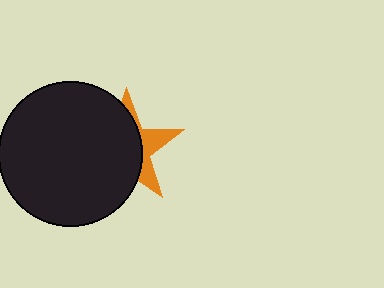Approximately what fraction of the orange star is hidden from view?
Roughly 68% of the orange star is hidden behind the black circle.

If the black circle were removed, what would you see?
You would see the complete orange star.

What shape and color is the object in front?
The object in front is a black circle.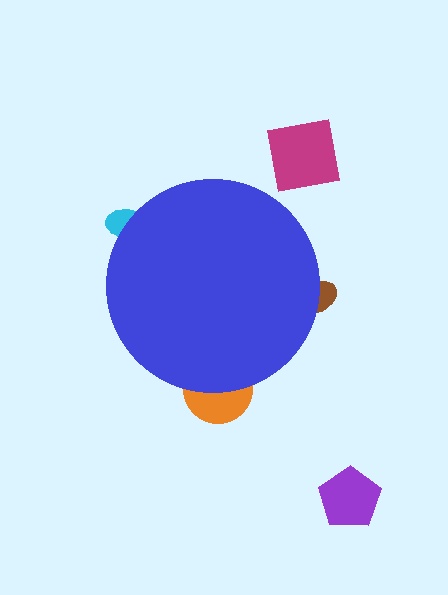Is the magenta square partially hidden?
No, the magenta square is fully visible.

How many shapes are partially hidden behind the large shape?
3 shapes are partially hidden.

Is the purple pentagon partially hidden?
No, the purple pentagon is fully visible.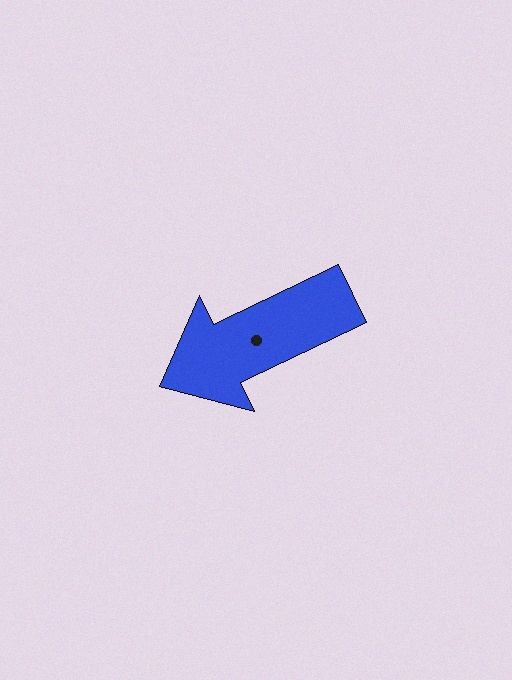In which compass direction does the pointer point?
Southwest.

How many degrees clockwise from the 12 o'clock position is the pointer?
Approximately 244 degrees.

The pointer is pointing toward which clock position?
Roughly 8 o'clock.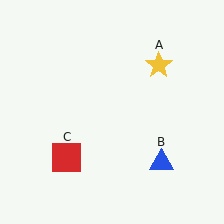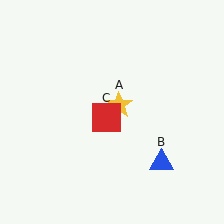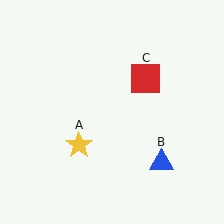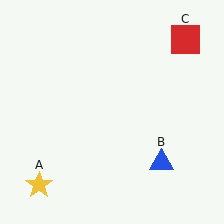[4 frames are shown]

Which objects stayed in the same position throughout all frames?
Blue triangle (object B) remained stationary.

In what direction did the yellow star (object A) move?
The yellow star (object A) moved down and to the left.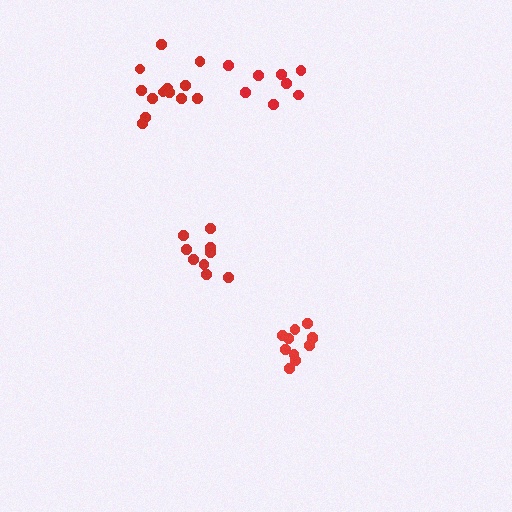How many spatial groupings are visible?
There are 4 spatial groupings.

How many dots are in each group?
Group 1: 9 dots, Group 2: 13 dots, Group 3: 11 dots, Group 4: 8 dots (41 total).